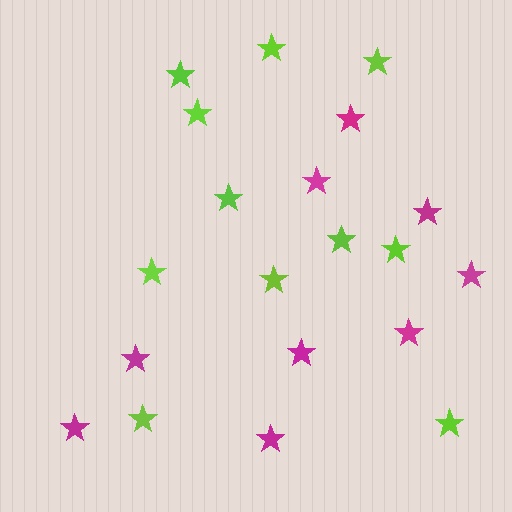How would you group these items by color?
There are 2 groups: one group of magenta stars (9) and one group of lime stars (11).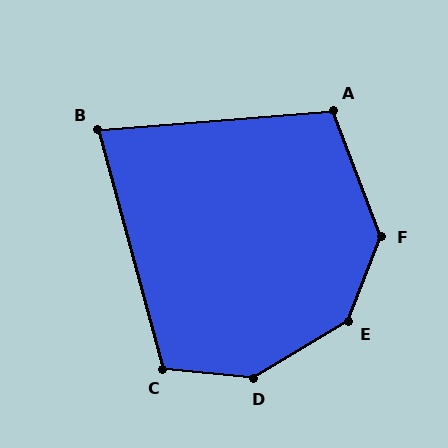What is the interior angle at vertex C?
Approximately 111 degrees (obtuse).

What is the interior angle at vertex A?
Approximately 106 degrees (obtuse).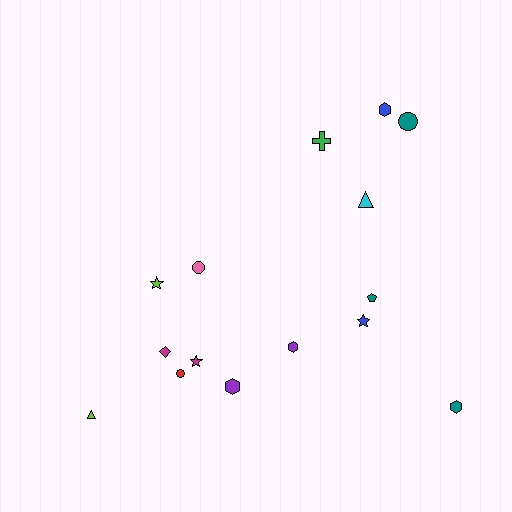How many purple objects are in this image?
There are 2 purple objects.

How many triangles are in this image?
There are 2 triangles.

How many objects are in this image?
There are 15 objects.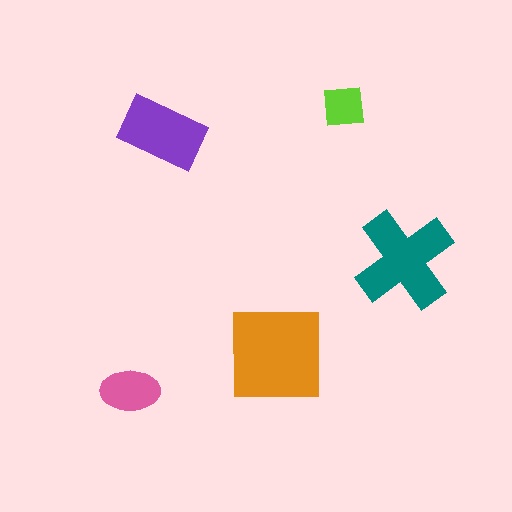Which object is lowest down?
The pink ellipse is bottommost.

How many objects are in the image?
There are 5 objects in the image.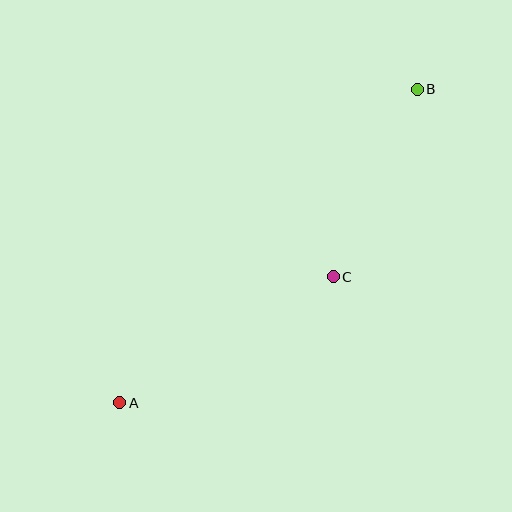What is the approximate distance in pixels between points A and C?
The distance between A and C is approximately 248 pixels.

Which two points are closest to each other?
Points B and C are closest to each other.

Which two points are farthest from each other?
Points A and B are farthest from each other.